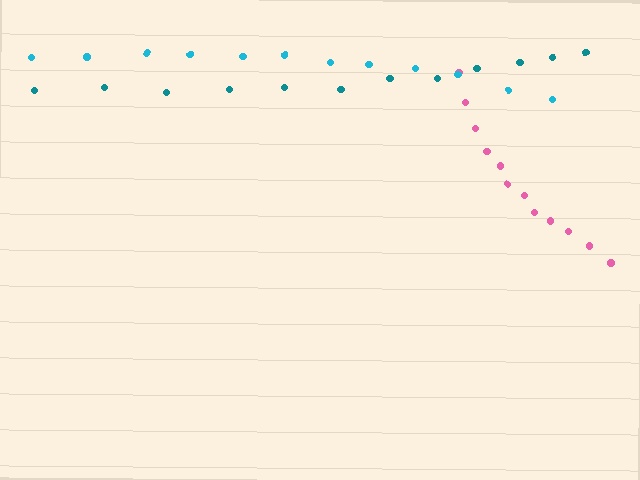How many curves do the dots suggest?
There are 3 distinct paths.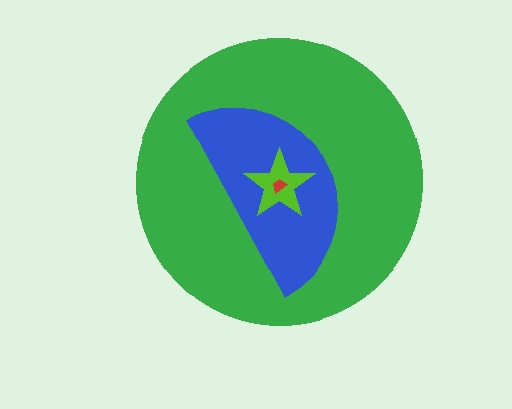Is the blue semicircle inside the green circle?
Yes.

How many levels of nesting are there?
4.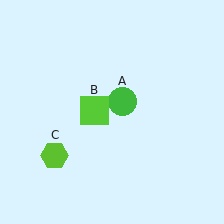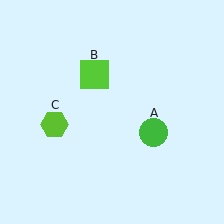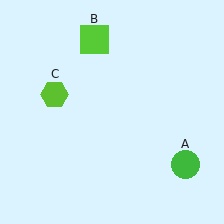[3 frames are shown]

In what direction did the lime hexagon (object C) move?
The lime hexagon (object C) moved up.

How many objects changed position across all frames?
3 objects changed position: green circle (object A), lime square (object B), lime hexagon (object C).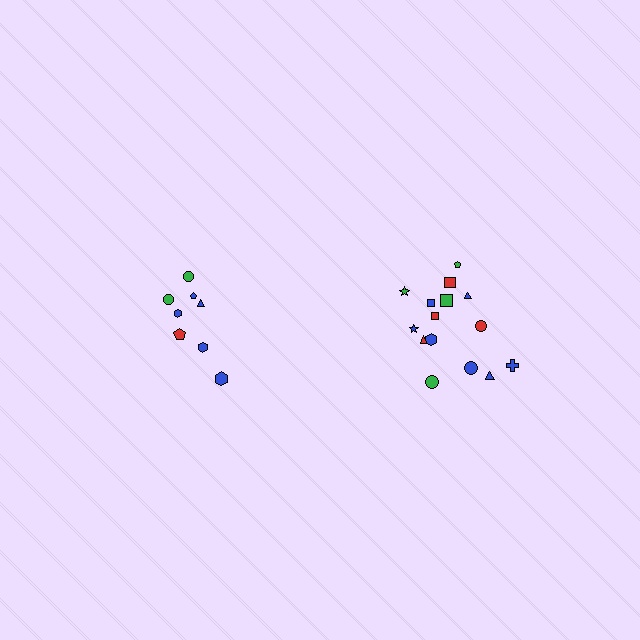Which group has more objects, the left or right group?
The right group.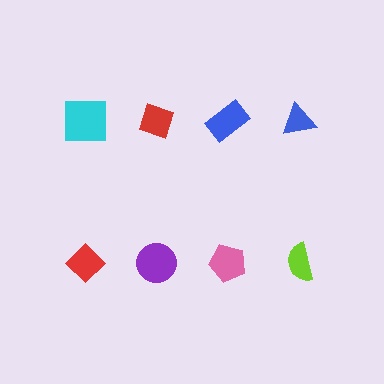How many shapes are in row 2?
4 shapes.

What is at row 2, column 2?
A purple circle.